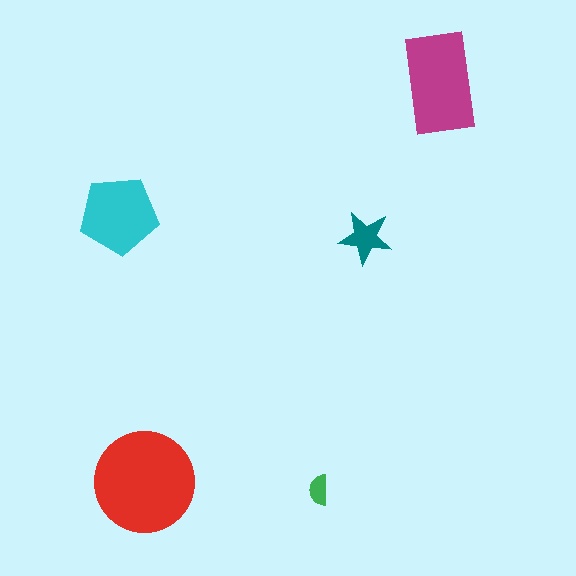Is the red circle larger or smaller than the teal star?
Larger.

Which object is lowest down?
The green semicircle is bottommost.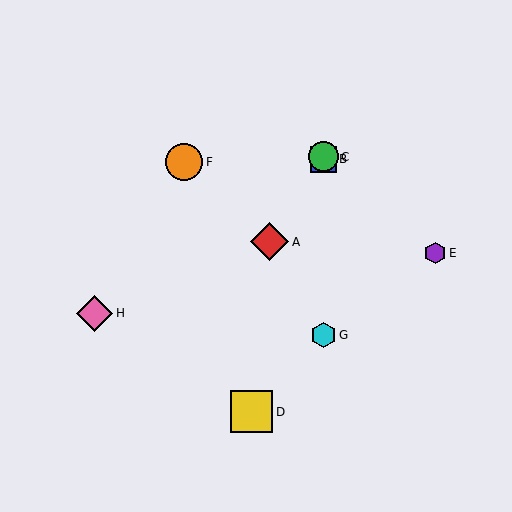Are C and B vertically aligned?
Yes, both are at x≈323.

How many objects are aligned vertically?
3 objects (B, C, G) are aligned vertically.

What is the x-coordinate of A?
Object A is at x≈270.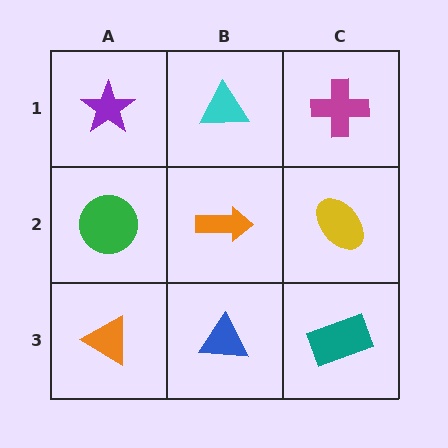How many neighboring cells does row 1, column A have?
2.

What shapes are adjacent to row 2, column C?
A magenta cross (row 1, column C), a teal rectangle (row 3, column C), an orange arrow (row 2, column B).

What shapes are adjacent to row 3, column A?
A green circle (row 2, column A), a blue triangle (row 3, column B).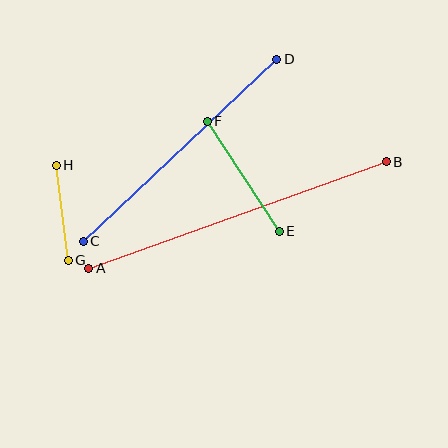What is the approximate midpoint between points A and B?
The midpoint is at approximately (237, 215) pixels.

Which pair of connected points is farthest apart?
Points A and B are farthest apart.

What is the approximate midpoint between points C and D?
The midpoint is at approximately (180, 150) pixels.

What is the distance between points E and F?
The distance is approximately 132 pixels.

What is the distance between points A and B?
The distance is approximately 316 pixels.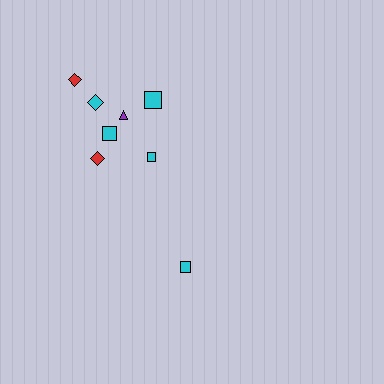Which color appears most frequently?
Cyan, with 5 objects.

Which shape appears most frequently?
Square, with 4 objects.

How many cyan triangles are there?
There are no cyan triangles.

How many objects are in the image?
There are 8 objects.